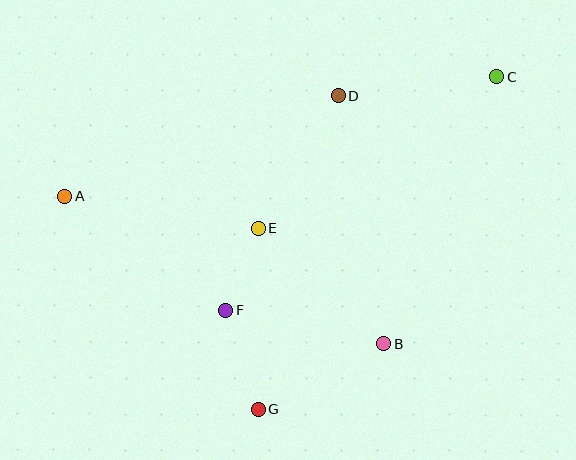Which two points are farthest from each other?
Points A and C are farthest from each other.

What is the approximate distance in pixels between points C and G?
The distance between C and G is approximately 409 pixels.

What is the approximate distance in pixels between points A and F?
The distance between A and F is approximately 197 pixels.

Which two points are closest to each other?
Points E and F are closest to each other.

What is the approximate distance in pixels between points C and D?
The distance between C and D is approximately 160 pixels.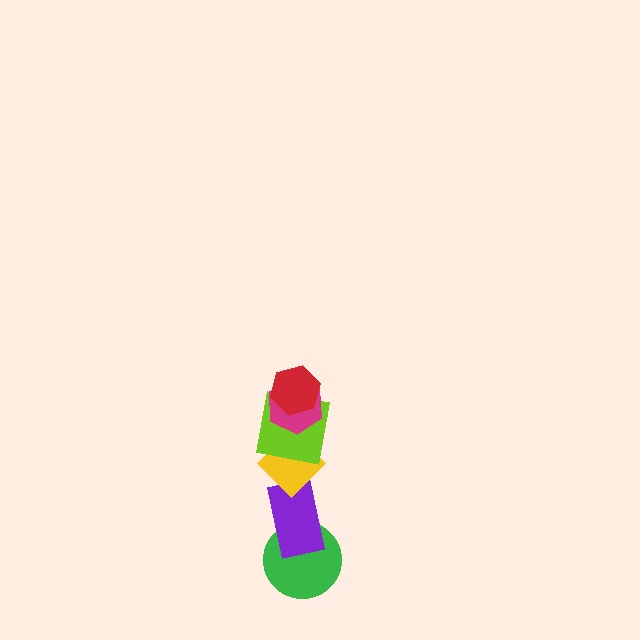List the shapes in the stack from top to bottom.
From top to bottom: the red hexagon, the magenta hexagon, the lime square, the yellow diamond, the purple rectangle, the green circle.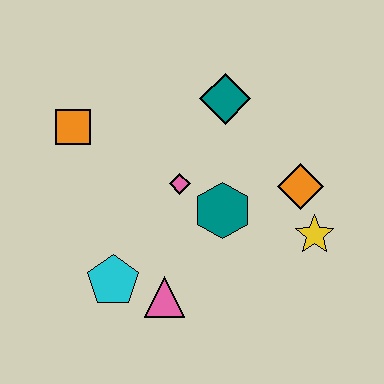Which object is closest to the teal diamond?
The pink diamond is closest to the teal diamond.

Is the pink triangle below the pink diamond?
Yes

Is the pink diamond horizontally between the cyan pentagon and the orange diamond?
Yes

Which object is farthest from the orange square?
The yellow star is farthest from the orange square.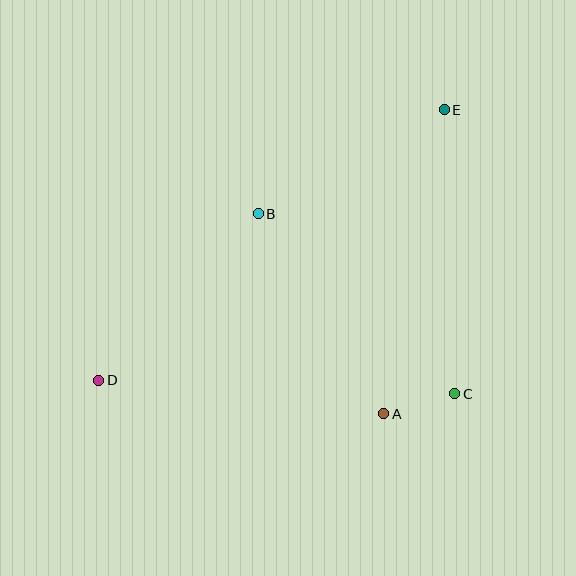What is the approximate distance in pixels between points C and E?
The distance between C and E is approximately 284 pixels.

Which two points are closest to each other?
Points A and C are closest to each other.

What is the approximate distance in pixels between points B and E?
The distance between B and E is approximately 213 pixels.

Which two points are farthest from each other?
Points D and E are farthest from each other.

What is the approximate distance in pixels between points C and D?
The distance between C and D is approximately 356 pixels.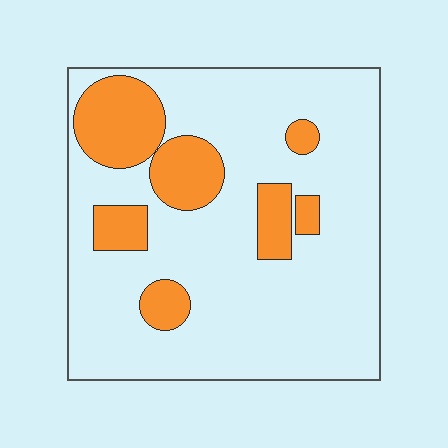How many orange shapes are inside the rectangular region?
7.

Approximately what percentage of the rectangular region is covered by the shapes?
Approximately 20%.